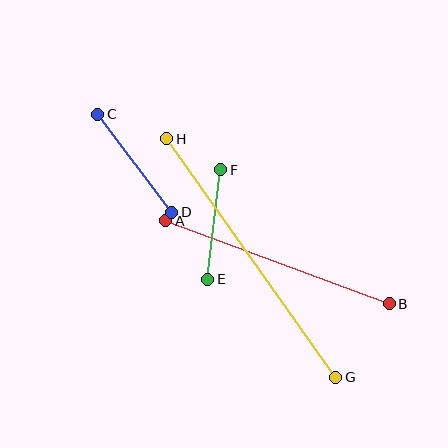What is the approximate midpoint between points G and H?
The midpoint is at approximately (251, 258) pixels.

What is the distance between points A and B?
The distance is approximately 238 pixels.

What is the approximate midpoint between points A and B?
The midpoint is at approximately (277, 262) pixels.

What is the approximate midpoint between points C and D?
The midpoint is at approximately (135, 163) pixels.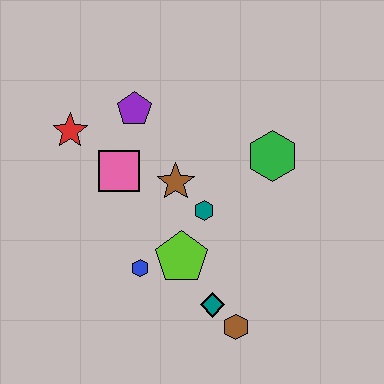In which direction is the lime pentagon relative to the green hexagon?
The lime pentagon is below the green hexagon.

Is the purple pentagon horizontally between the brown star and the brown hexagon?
No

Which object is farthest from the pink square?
The brown hexagon is farthest from the pink square.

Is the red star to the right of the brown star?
No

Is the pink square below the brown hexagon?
No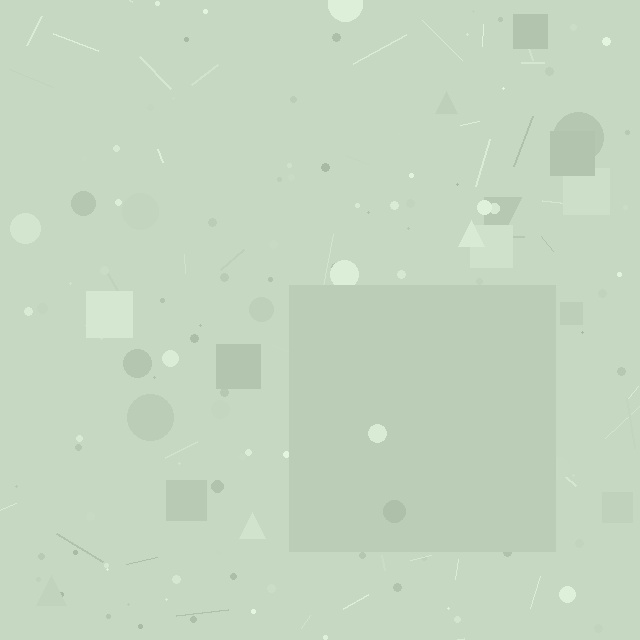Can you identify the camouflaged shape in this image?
The camouflaged shape is a square.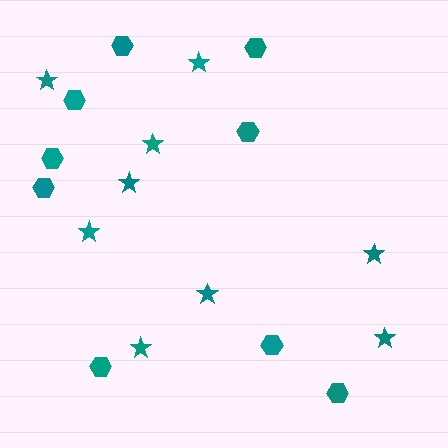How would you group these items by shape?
There are 2 groups: one group of stars (9) and one group of hexagons (9).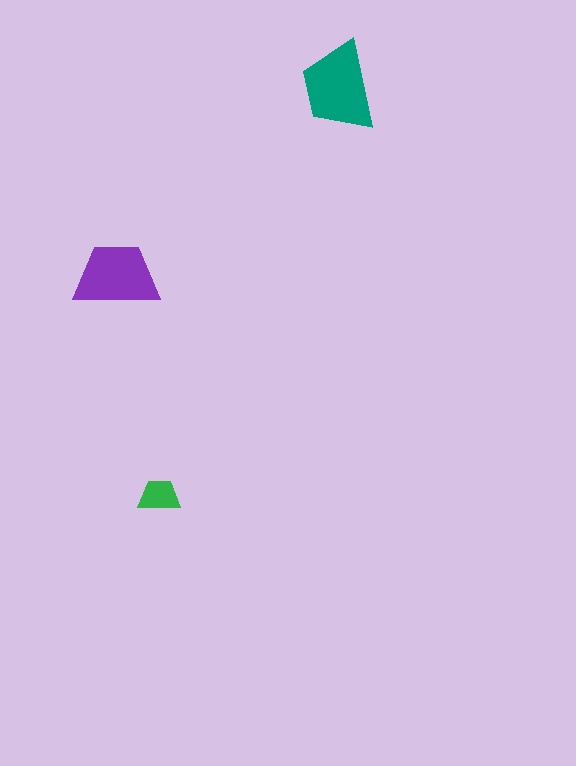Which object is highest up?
The teal trapezoid is topmost.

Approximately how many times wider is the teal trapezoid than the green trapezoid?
About 2 times wider.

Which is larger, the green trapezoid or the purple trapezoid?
The purple one.